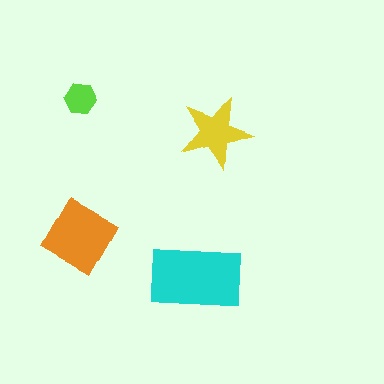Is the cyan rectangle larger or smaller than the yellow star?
Larger.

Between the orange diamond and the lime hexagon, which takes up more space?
The orange diamond.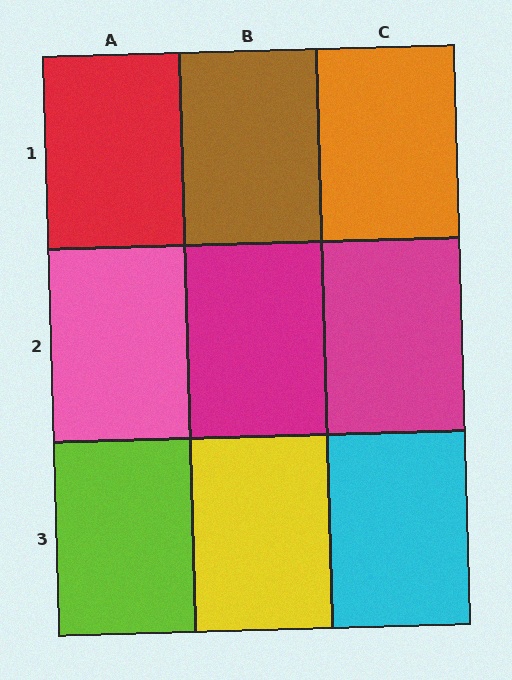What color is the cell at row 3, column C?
Cyan.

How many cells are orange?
1 cell is orange.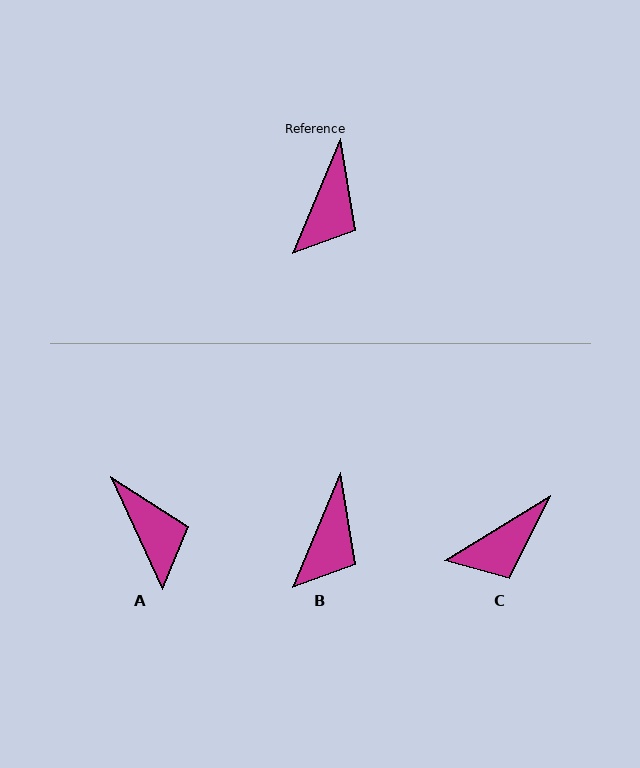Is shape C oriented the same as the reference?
No, it is off by about 35 degrees.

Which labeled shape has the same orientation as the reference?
B.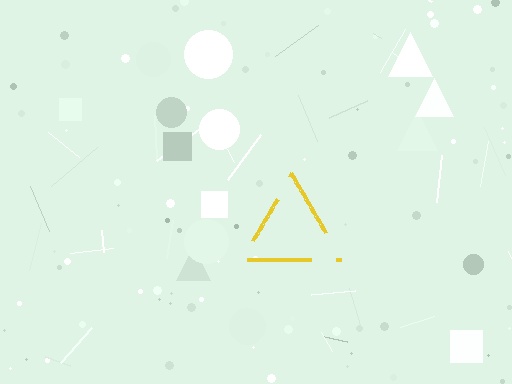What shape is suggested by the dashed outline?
The dashed outline suggests a triangle.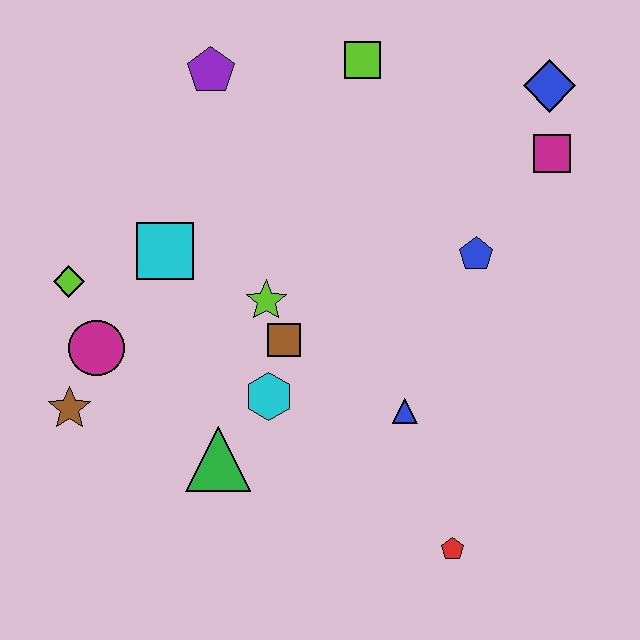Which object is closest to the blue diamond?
The magenta square is closest to the blue diamond.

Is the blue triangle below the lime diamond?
Yes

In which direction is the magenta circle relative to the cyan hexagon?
The magenta circle is to the left of the cyan hexagon.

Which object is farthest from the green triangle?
The blue diamond is farthest from the green triangle.